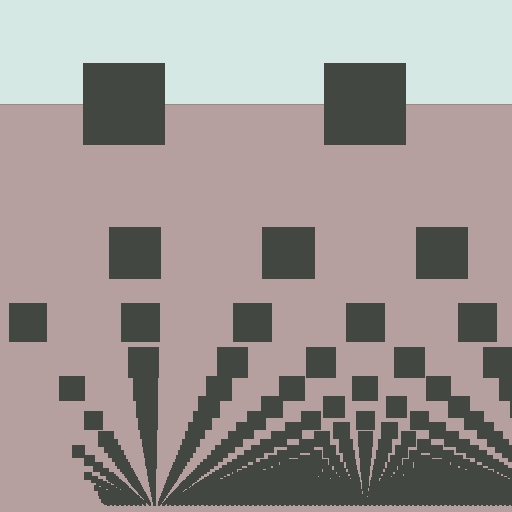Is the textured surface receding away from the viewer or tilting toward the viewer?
The surface appears to tilt toward the viewer. Texture elements get larger and sparser toward the top.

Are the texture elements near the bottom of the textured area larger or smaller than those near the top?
Smaller. The gradient is inverted — elements near the bottom are smaller and denser.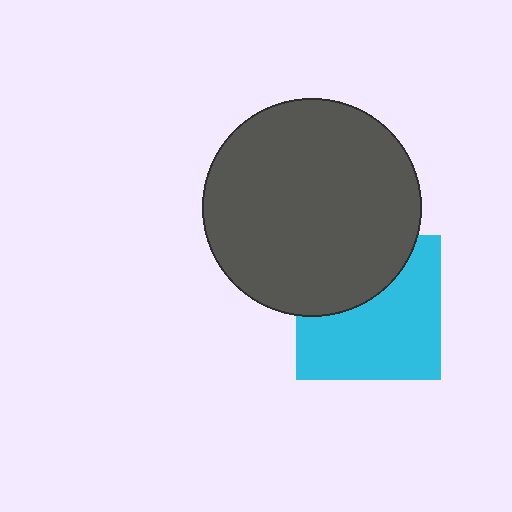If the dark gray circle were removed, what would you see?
You would see the complete cyan square.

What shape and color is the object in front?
The object in front is a dark gray circle.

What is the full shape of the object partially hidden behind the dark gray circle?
The partially hidden object is a cyan square.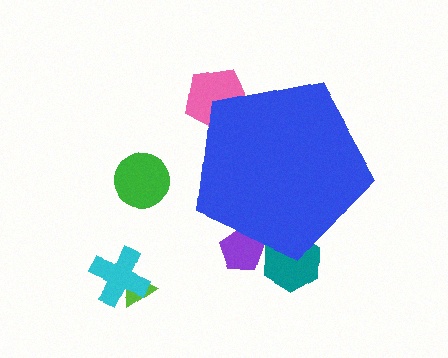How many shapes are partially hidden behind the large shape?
3 shapes are partially hidden.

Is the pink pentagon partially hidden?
Yes, the pink pentagon is partially hidden behind the blue pentagon.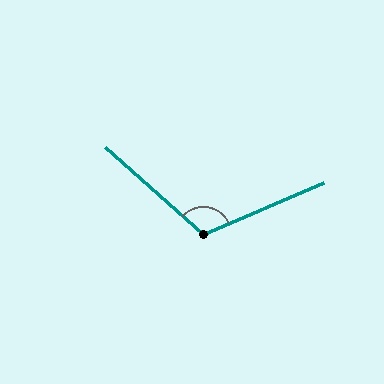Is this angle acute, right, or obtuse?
It is obtuse.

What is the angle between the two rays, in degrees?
Approximately 115 degrees.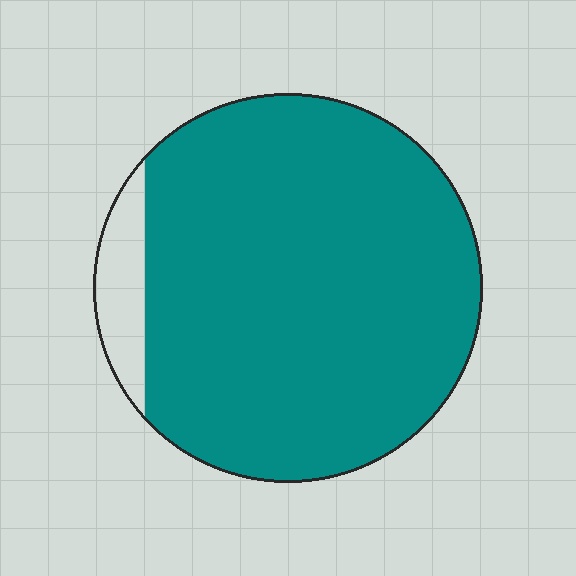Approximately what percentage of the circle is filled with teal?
Approximately 90%.